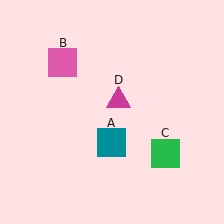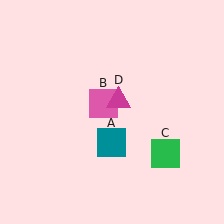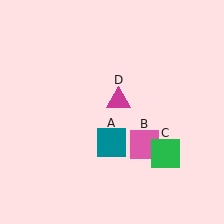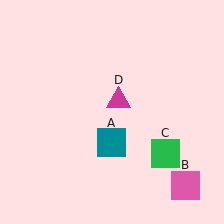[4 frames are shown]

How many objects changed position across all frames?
1 object changed position: pink square (object B).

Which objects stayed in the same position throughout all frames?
Teal square (object A) and green square (object C) and magenta triangle (object D) remained stationary.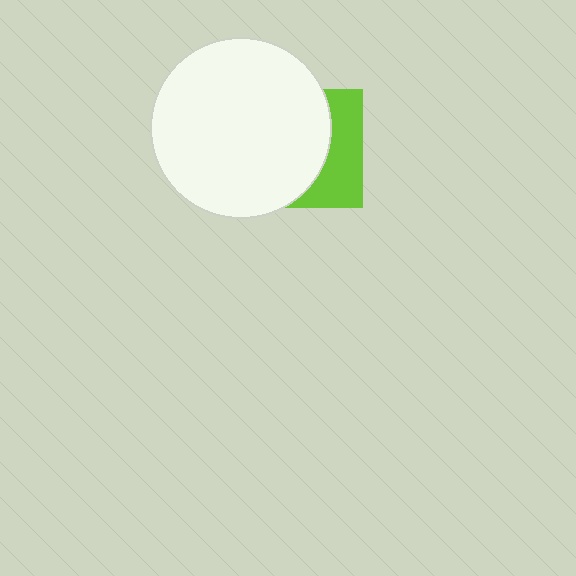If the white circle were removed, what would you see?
You would see the complete lime square.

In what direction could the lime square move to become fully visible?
The lime square could move right. That would shift it out from behind the white circle entirely.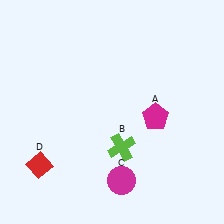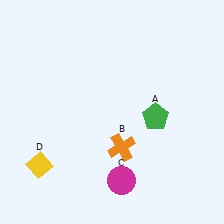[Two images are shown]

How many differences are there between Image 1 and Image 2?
There are 3 differences between the two images.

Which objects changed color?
A changed from magenta to green. B changed from lime to orange. D changed from red to yellow.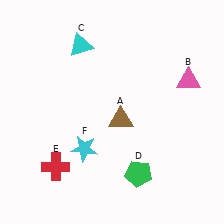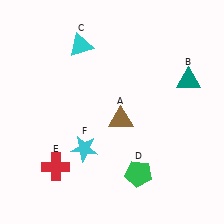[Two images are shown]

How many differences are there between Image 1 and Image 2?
There is 1 difference between the two images.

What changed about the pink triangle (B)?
In Image 1, B is pink. In Image 2, it changed to teal.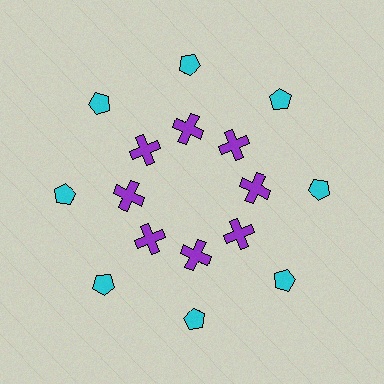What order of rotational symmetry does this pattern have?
This pattern has 8-fold rotational symmetry.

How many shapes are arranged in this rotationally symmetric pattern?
There are 16 shapes, arranged in 8 groups of 2.